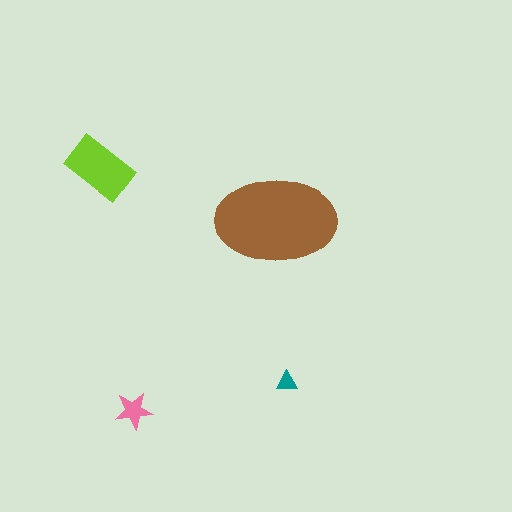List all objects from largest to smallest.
The brown ellipse, the lime rectangle, the pink star, the teal triangle.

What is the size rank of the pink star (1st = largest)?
3rd.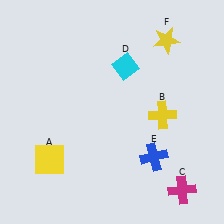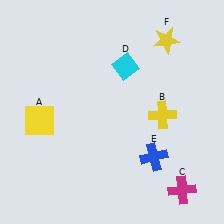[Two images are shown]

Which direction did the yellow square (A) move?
The yellow square (A) moved up.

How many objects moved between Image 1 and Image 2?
1 object moved between the two images.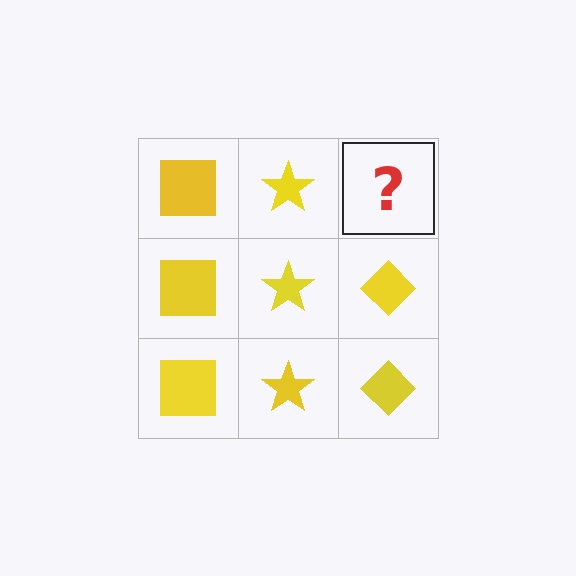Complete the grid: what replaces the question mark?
The question mark should be replaced with a yellow diamond.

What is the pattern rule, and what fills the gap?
The rule is that each column has a consistent shape. The gap should be filled with a yellow diamond.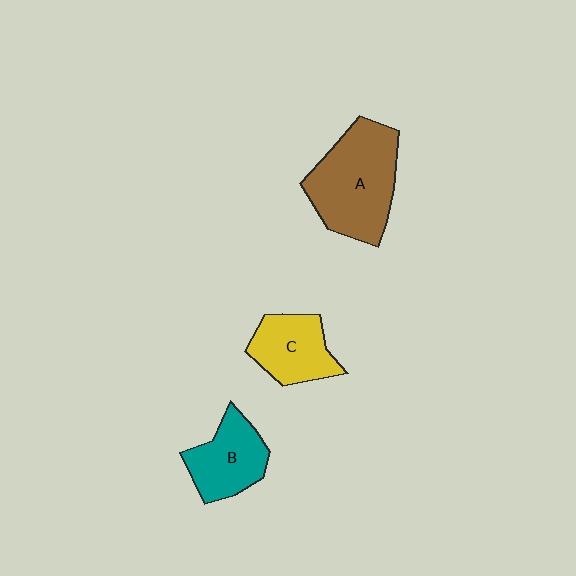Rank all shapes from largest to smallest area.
From largest to smallest: A (brown), B (teal), C (yellow).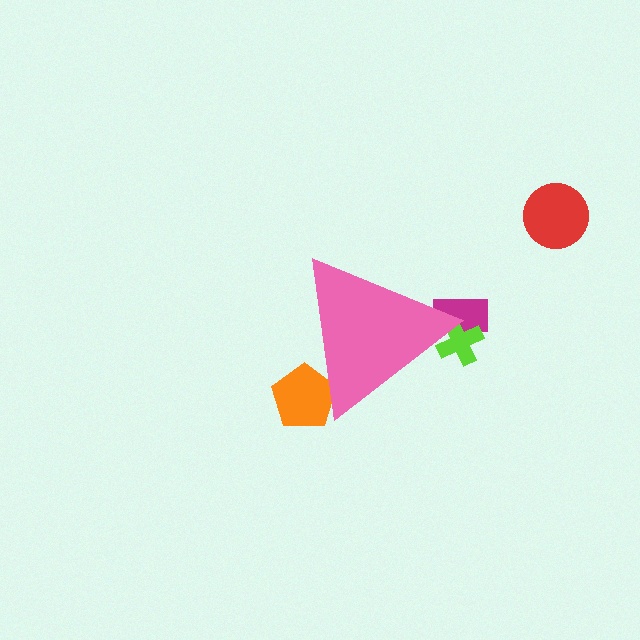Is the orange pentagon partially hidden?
Yes, the orange pentagon is partially hidden behind the pink triangle.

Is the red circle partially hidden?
No, the red circle is fully visible.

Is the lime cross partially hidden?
Yes, the lime cross is partially hidden behind the pink triangle.